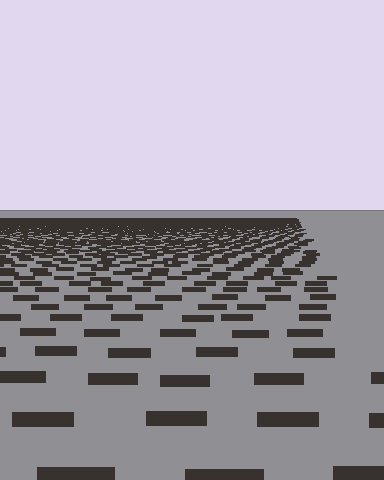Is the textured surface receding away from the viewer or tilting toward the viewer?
The surface is receding away from the viewer. Texture elements get smaller and denser toward the top.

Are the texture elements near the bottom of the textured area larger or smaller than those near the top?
Larger. Near the bottom, elements are closer to the viewer and appear at a bigger on-screen size.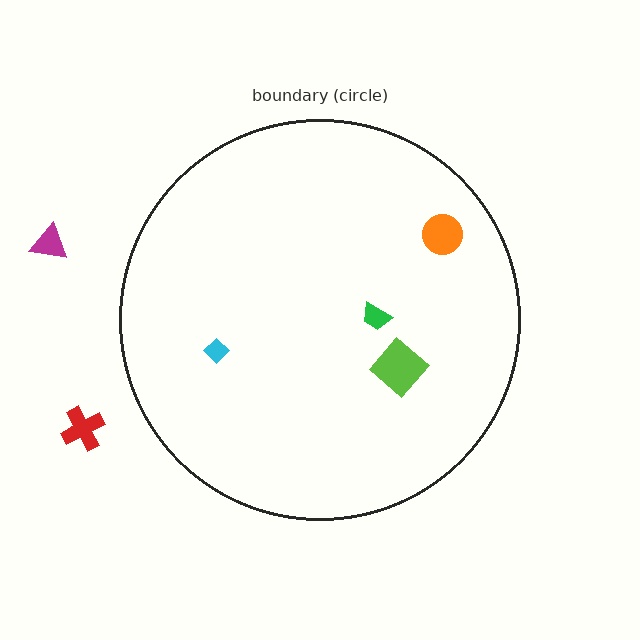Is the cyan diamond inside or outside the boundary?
Inside.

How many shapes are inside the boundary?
4 inside, 2 outside.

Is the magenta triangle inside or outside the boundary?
Outside.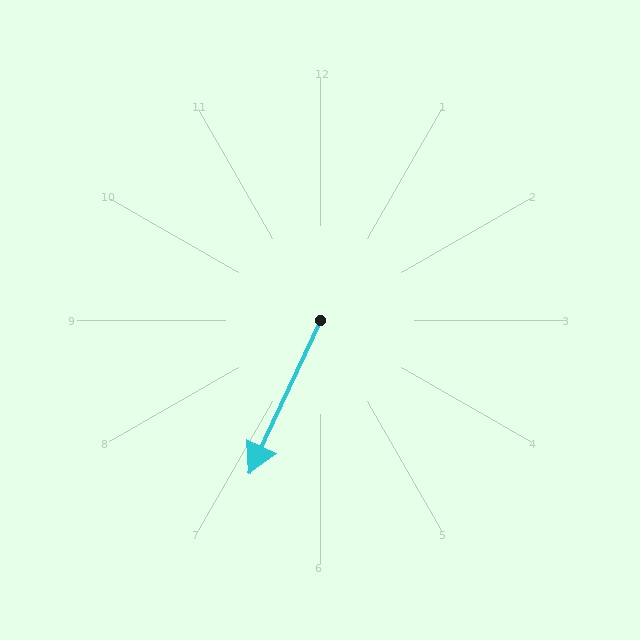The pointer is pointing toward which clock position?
Roughly 7 o'clock.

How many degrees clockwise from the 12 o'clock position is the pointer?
Approximately 205 degrees.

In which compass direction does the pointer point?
Southwest.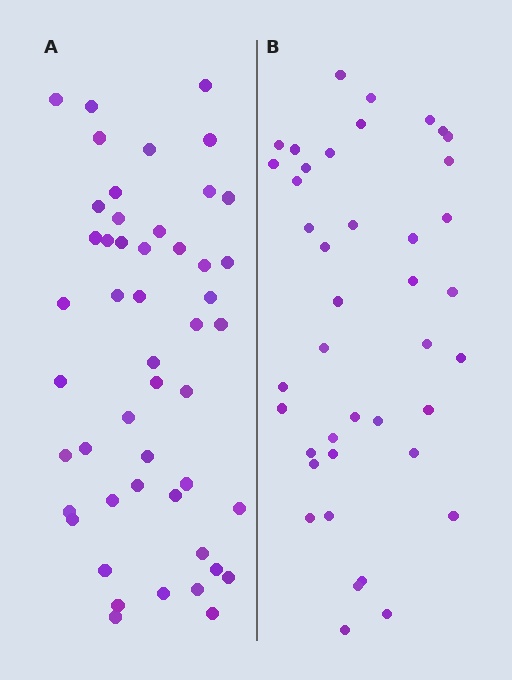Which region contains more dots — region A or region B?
Region A (the left region) has more dots.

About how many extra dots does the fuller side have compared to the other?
Region A has roughly 8 or so more dots than region B.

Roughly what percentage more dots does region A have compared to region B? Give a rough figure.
About 20% more.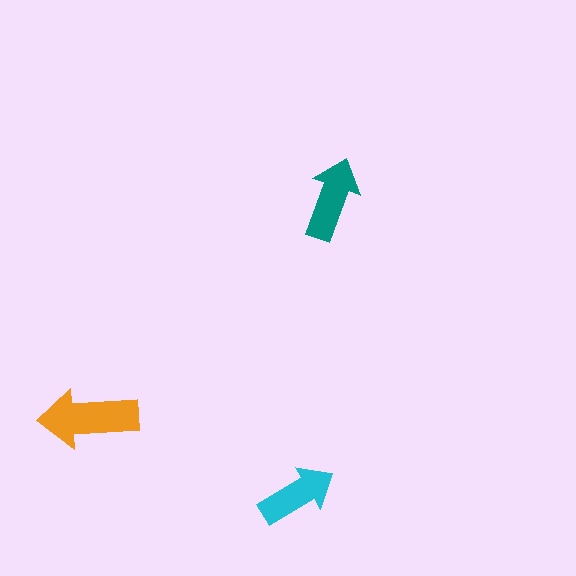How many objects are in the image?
There are 3 objects in the image.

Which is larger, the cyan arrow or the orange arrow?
The orange one.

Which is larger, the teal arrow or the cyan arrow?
The teal one.